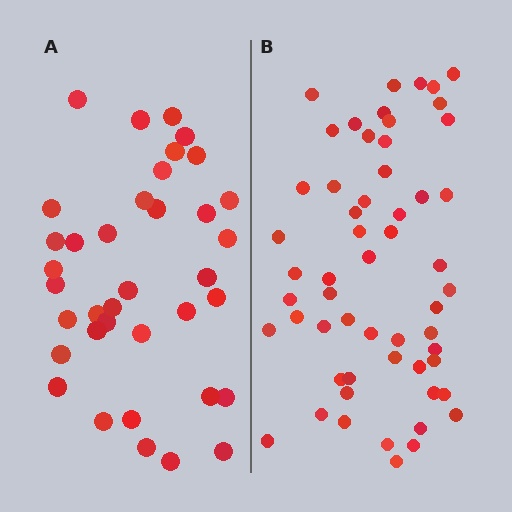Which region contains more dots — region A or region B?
Region B (the right region) has more dots.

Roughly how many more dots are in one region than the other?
Region B has approximately 20 more dots than region A.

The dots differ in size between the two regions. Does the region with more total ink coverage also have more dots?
No. Region A has more total ink coverage because its dots are larger, but region B actually contains more individual dots. Total area can be misleading — the number of items is what matters here.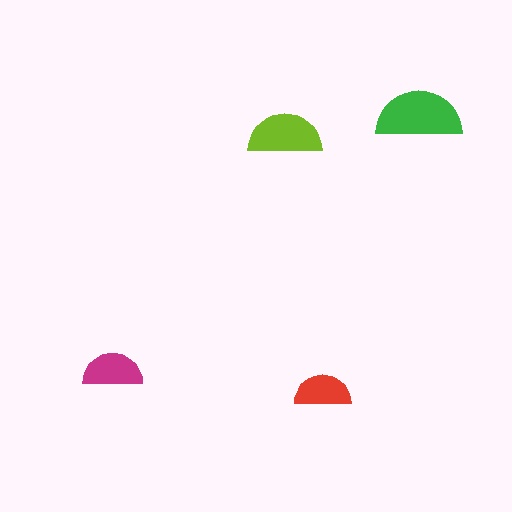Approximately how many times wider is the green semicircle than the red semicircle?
About 1.5 times wider.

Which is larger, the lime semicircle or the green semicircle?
The green one.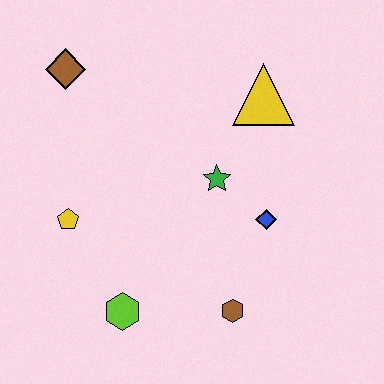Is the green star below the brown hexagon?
No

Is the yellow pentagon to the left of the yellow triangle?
Yes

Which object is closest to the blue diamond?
The green star is closest to the blue diamond.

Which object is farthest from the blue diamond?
The brown diamond is farthest from the blue diamond.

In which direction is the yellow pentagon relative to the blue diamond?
The yellow pentagon is to the left of the blue diamond.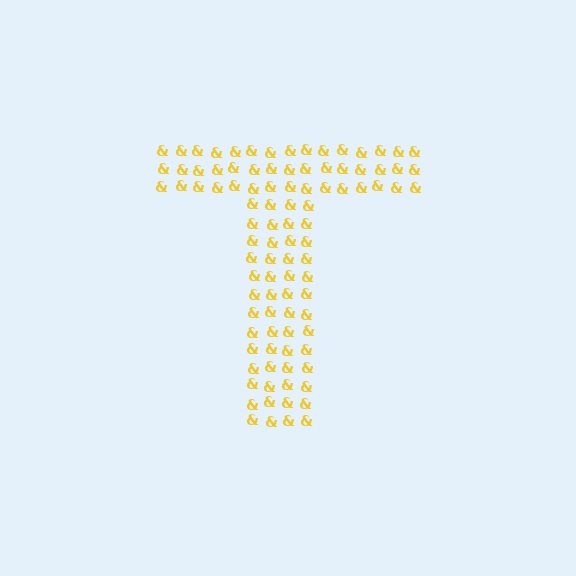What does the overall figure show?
The overall figure shows the letter T.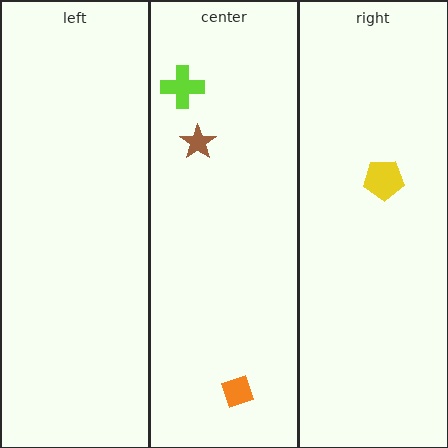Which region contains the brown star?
The center region.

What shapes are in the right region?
The yellow pentagon.